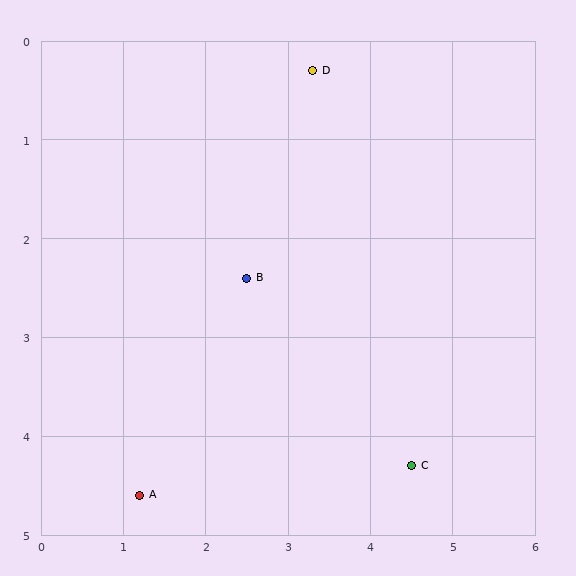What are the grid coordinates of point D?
Point D is at approximately (3.3, 0.3).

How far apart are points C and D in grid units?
Points C and D are about 4.2 grid units apart.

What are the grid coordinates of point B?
Point B is at approximately (2.5, 2.4).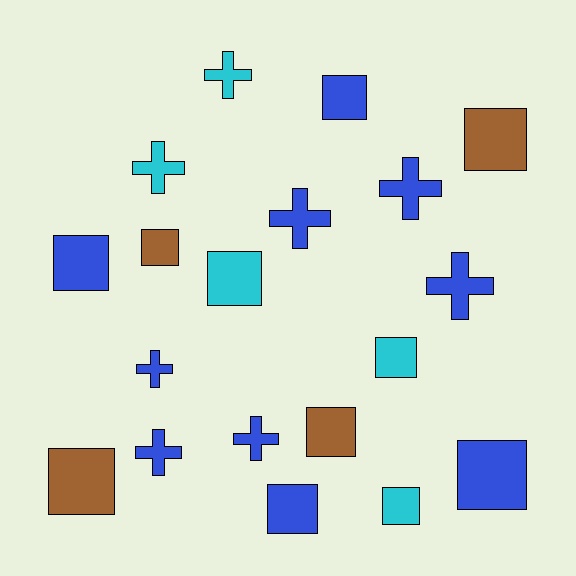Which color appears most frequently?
Blue, with 10 objects.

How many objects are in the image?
There are 19 objects.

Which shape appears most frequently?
Square, with 11 objects.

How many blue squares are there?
There are 4 blue squares.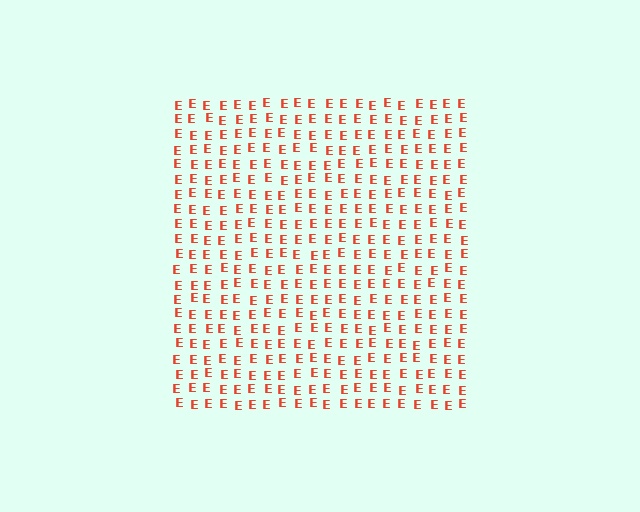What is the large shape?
The large shape is a square.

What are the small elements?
The small elements are letter E's.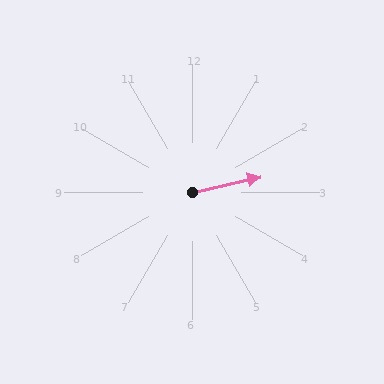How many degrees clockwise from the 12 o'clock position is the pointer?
Approximately 78 degrees.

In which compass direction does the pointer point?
East.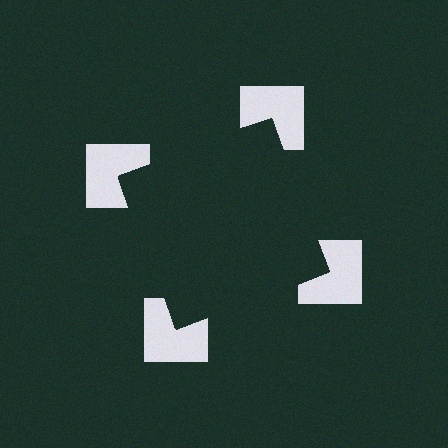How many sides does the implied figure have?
4 sides.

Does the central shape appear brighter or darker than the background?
It typically appears slightly darker than the background, even though no actual brightness change is drawn.